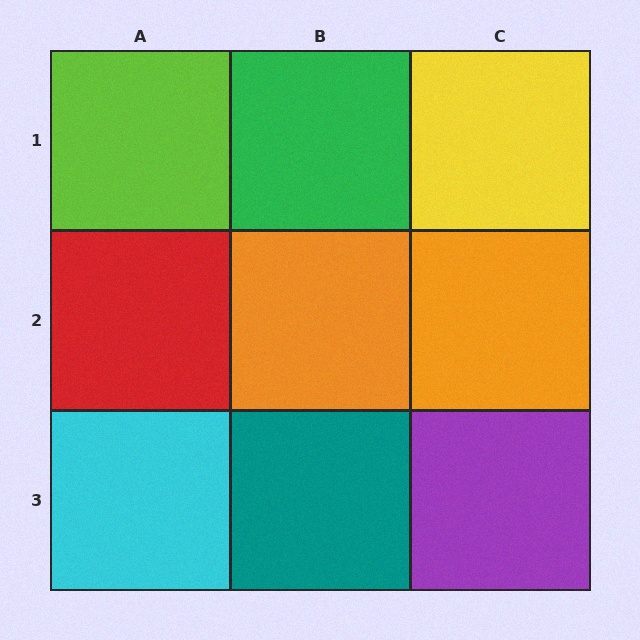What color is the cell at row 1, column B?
Green.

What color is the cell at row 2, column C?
Orange.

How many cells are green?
1 cell is green.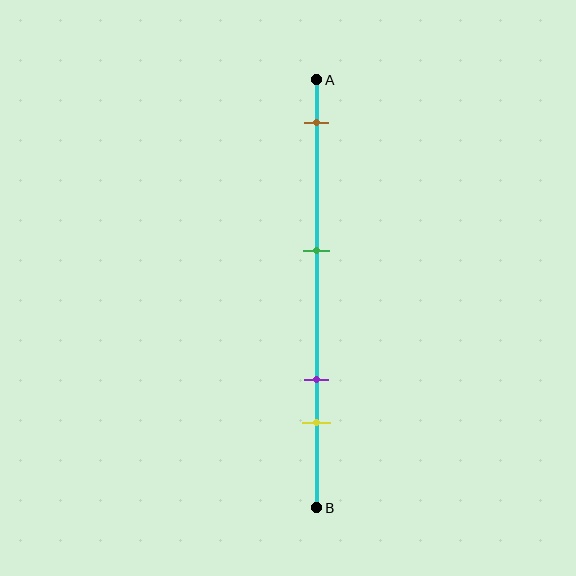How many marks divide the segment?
There are 4 marks dividing the segment.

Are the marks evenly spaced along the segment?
No, the marks are not evenly spaced.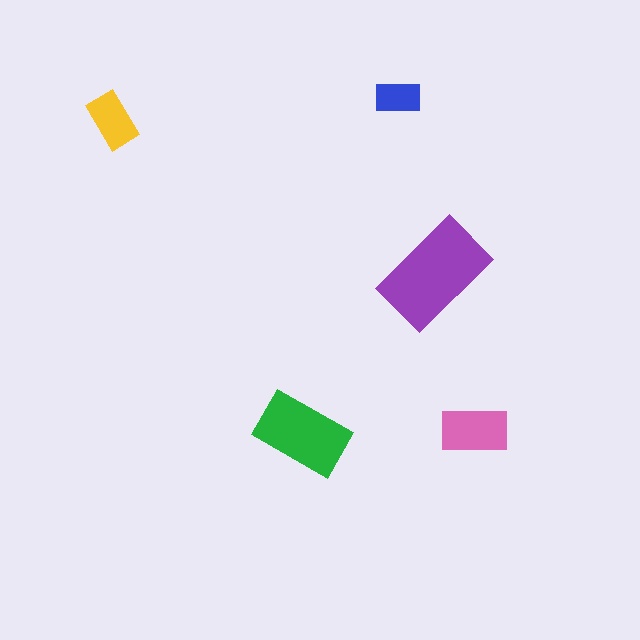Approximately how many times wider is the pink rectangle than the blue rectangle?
About 1.5 times wider.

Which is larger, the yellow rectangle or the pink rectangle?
The pink one.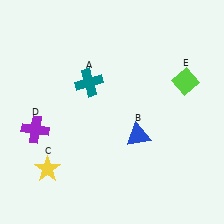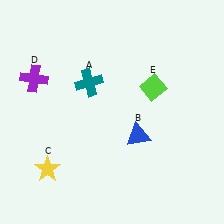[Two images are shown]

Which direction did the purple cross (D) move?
The purple cross (D) moved up.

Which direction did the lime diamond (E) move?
The lime diamond (E) moved left.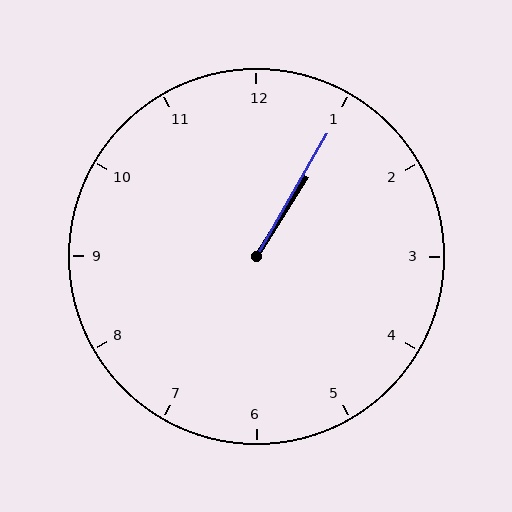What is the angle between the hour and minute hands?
Approximately 2 degrees.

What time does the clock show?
1:05.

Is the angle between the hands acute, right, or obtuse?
It is acute.